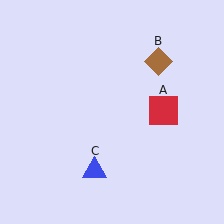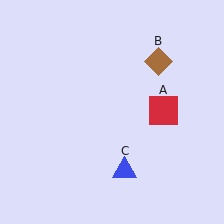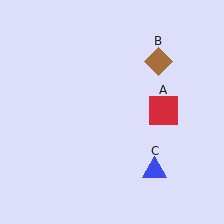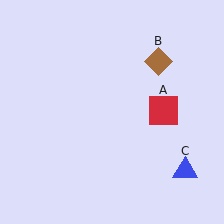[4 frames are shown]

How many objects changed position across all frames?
1 object changed position: blue triangle (object C).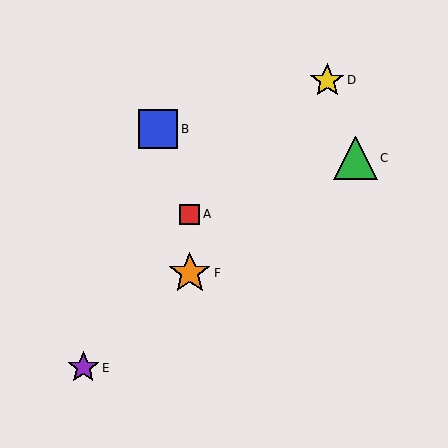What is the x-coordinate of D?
Object D is at x≈327.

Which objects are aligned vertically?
Objects A, F are aligned vertically.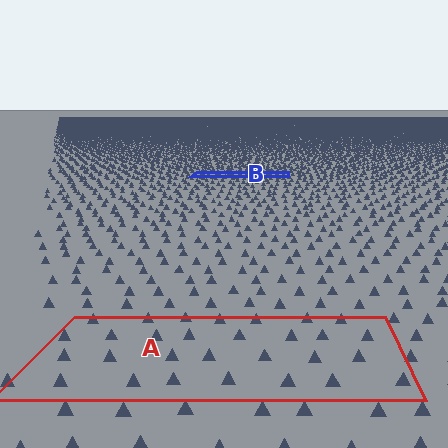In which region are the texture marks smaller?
The texture marks are smaller in region B, because it is farther away.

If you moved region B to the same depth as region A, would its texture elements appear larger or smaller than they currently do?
They would appear larger. At a closer depth, the same texture elements are projected at a bigger on-screen size.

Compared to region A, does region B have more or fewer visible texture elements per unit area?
Region B has more texture elements per unit area — they are packed more densely because it is farther away.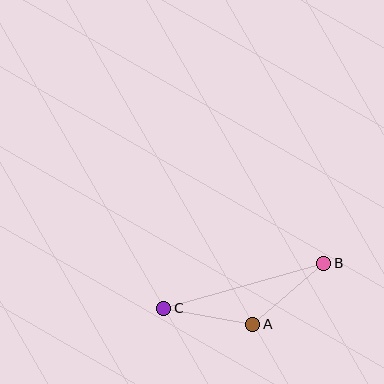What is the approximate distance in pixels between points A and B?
The distance between A and B is approximately 94 pixels.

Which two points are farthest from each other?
Points B and C are farthest from each other.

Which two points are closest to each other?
Points A and C are closest to each other.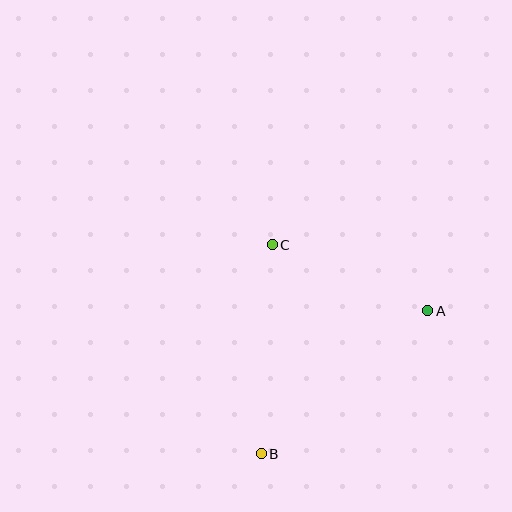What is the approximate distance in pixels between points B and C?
The distance between B and C is approximately 209 pixels.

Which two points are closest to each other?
Points A and C are closest to each other.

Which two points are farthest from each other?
Points A and B are farthest from each other.